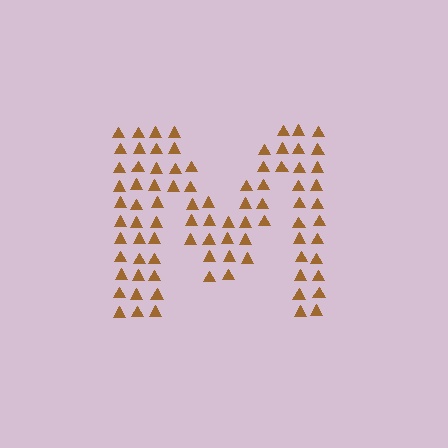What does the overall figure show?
The overall figure shows the letter M.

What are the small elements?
The small elements are triangles.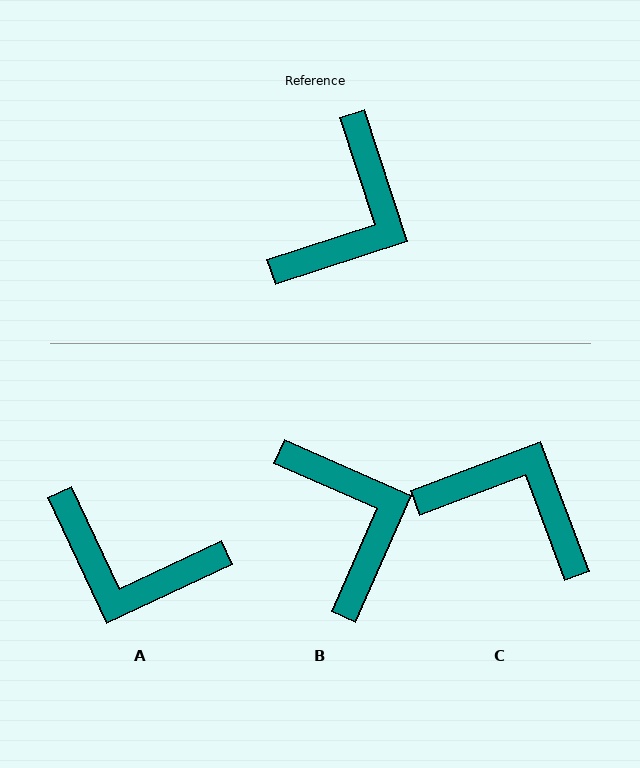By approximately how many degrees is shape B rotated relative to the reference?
Approximately 48 degrees counter-clockwise.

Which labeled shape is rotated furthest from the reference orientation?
C, about 93 degrees away.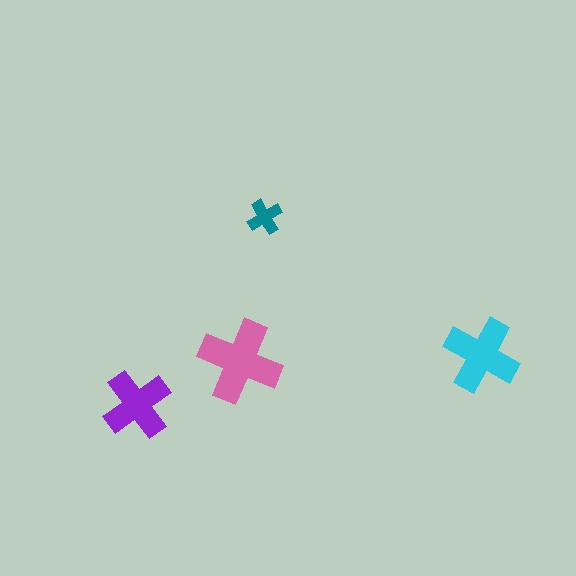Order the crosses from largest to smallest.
the pink one, the cyan one, the purple one, the teal one.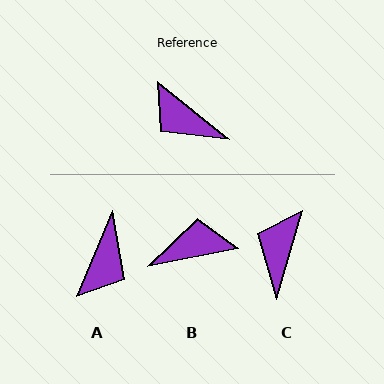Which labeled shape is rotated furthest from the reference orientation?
B, about 130 degrees away.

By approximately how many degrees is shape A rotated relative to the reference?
Approximately 106 degrees counter-clockwise.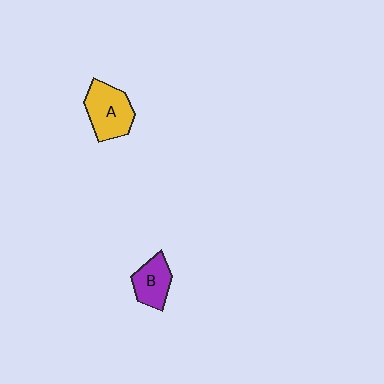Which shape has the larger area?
Shape A (yellow).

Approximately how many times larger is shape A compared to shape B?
Approximately 1.4 times.